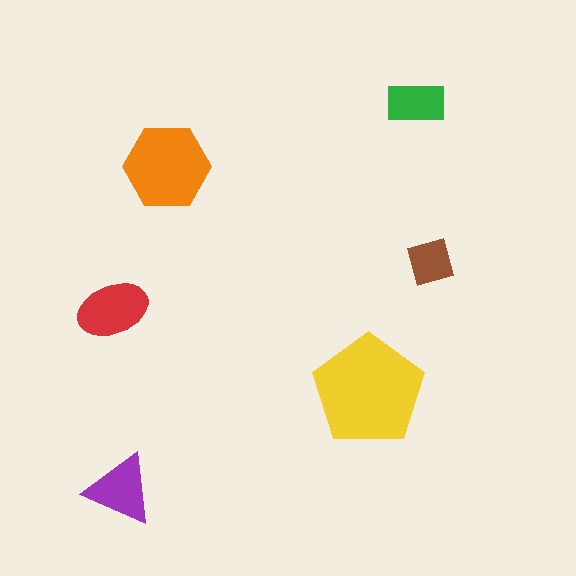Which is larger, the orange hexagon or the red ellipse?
The orange hexagon.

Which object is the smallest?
The brown square.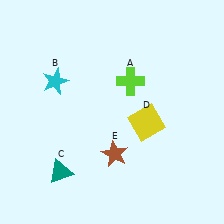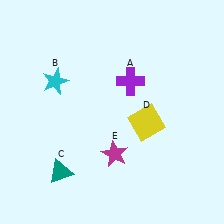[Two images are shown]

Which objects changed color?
A changed from lime to purple. E changed from brown to magenta.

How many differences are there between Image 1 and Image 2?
There are 2 differences between the two images.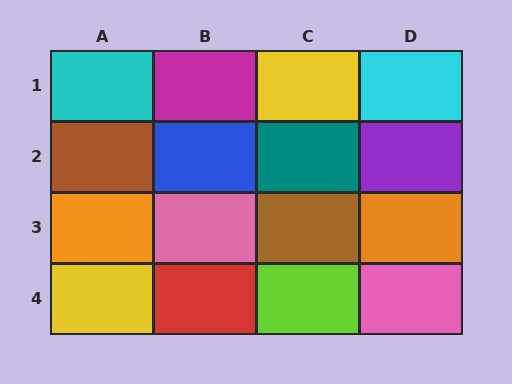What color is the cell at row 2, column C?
Teal.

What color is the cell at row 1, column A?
Cyan.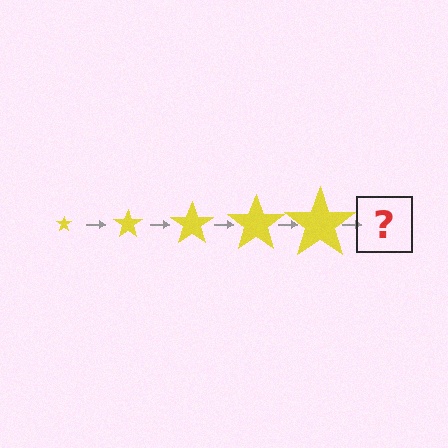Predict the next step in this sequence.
The next step is a yellow star, larger than the previous one.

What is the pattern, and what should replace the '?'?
The pattern is that the star gets progressively larger each step. The '?' should be a yellow star, larger than the previous one.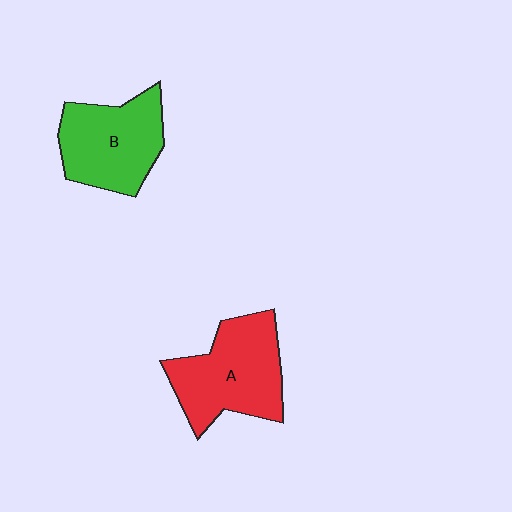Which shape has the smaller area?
Shape B (green).